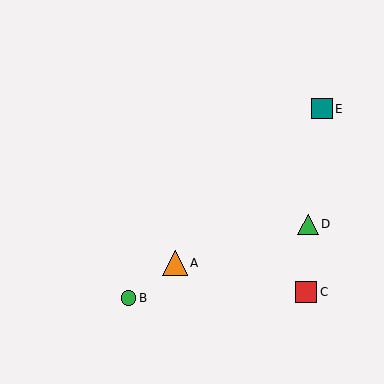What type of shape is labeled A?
Shape A is an orange triangle.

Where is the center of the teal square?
The center of the teal square is at (322, 109).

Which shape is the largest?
The orange triangle (labeled A) is the largest.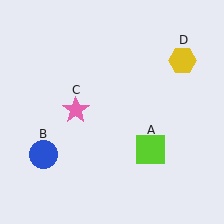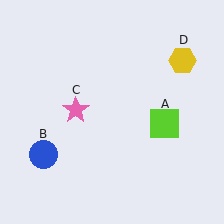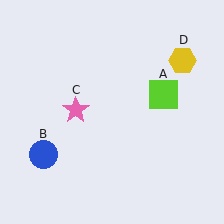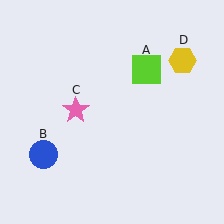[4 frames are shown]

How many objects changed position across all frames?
1 object changed position: lime square (object A).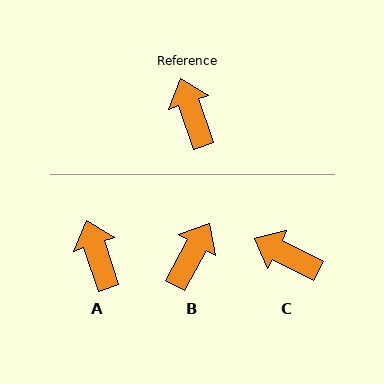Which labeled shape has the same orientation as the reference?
A.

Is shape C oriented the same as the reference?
No, it is off by about 44 degrees.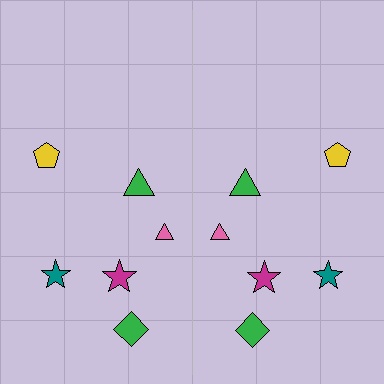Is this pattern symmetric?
Yes, this pattern has bilateral (reflection) symmetry.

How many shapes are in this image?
There are 12 shapes in this image.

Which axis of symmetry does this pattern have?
The pattern has a vertical axis of symmetry running through the center of the image.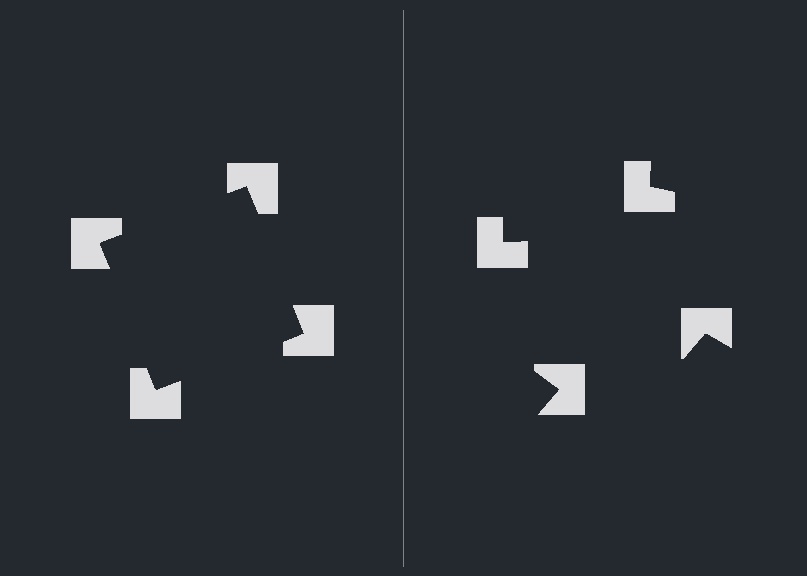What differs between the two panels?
The notched squares are positioned identically on both sides; only the wedge orientations differ. On the left they align to a square; on the right they are misaligned.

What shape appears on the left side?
An illusory square.